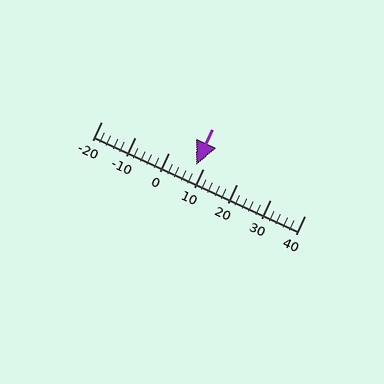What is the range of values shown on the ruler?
The ruler shows values from -20 to 40.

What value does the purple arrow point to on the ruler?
The purple arrow points to approximately 8.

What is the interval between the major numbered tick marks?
The major tick marks are spaced 10 units apart.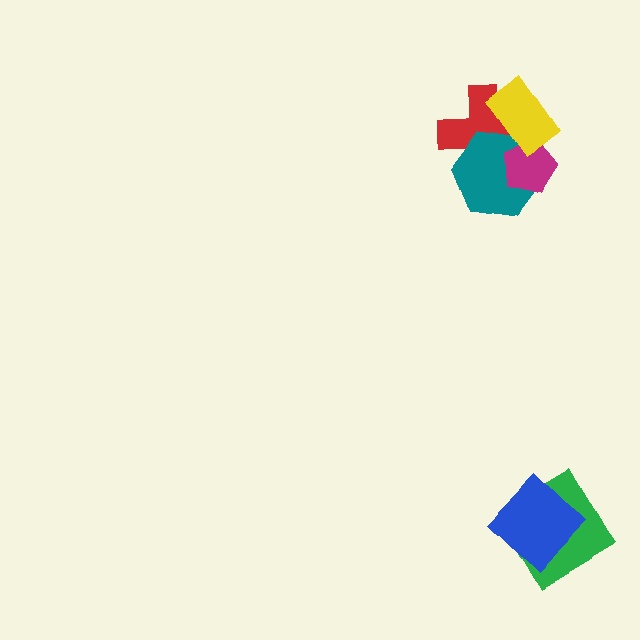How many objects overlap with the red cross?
3 objects overlap with the red cross.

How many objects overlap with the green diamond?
1 object overlaps with the green diamond.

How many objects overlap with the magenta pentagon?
3 objects overlap with the magenta pentagon.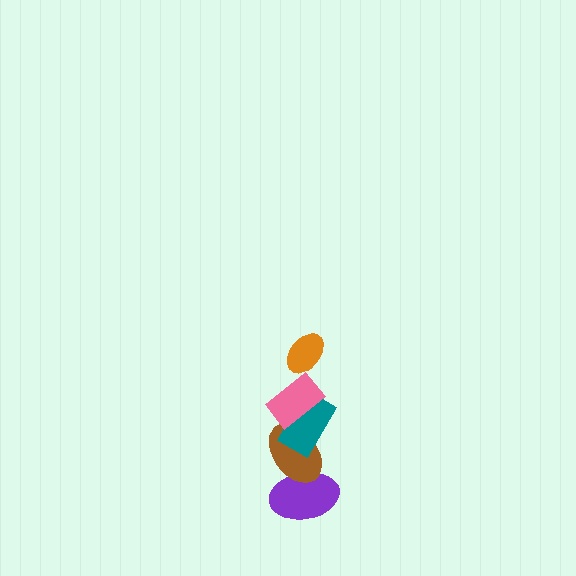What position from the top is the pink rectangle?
The pink rectangle is 2nd from the top.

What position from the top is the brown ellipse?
The brown ellipse is 4th from the top.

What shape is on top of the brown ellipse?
The teal rectangle is on top of the brown ellipse.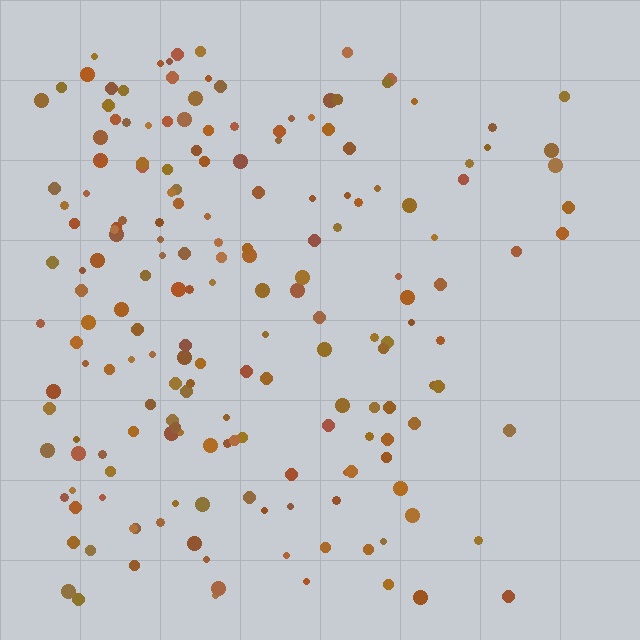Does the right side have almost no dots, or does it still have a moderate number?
Still a moderate number, just noticeably fewer than the left.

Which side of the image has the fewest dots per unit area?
The right.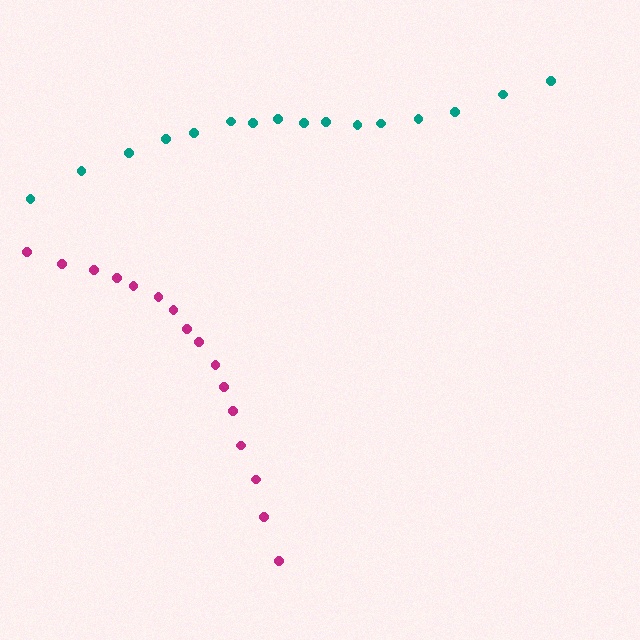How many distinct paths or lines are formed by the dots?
There are 2 distinct paths.